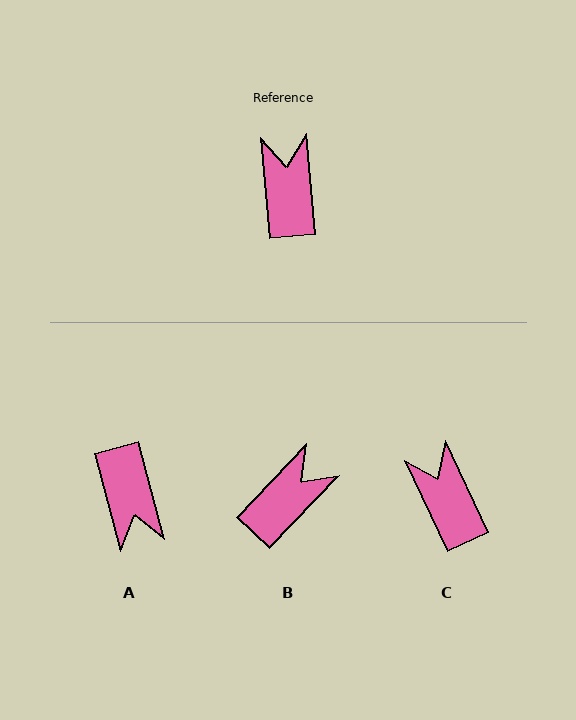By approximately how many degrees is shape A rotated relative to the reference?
Approximately 170 degrees clockwise.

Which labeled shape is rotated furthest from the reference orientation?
A, about 170 degrees away.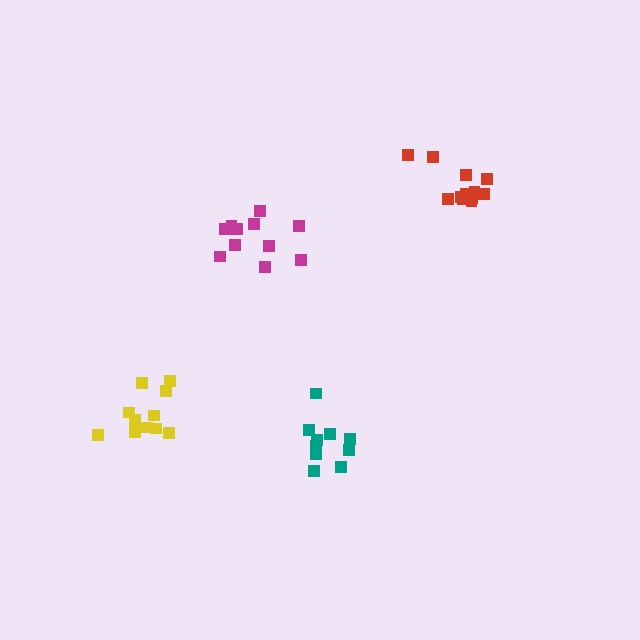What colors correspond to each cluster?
The clusters are colored: yellow, magenta, red, teal.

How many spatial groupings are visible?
There are 4 spatial groupings.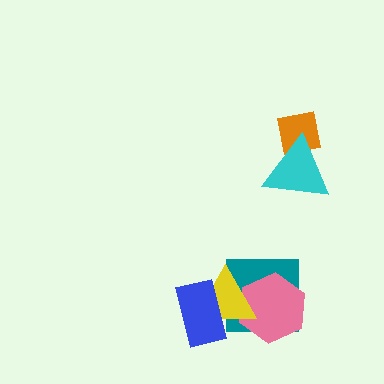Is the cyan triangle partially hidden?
No, no other shape covers it.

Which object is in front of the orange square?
The cyan triangle is in front of the orange square.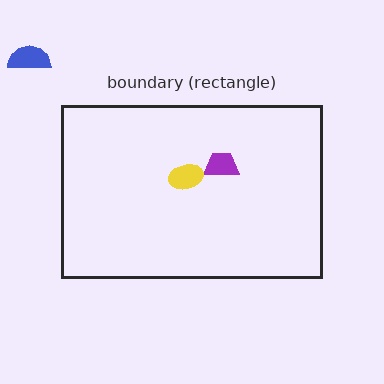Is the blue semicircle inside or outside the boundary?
Outside.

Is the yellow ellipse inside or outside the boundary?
Inside.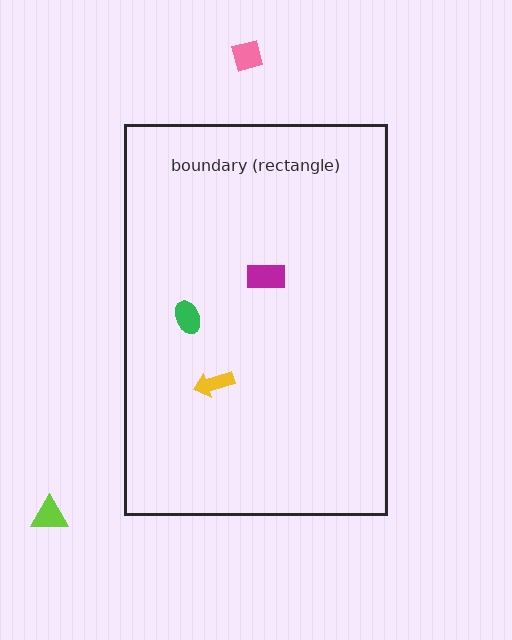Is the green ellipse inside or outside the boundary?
Inside.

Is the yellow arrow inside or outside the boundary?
Inside.